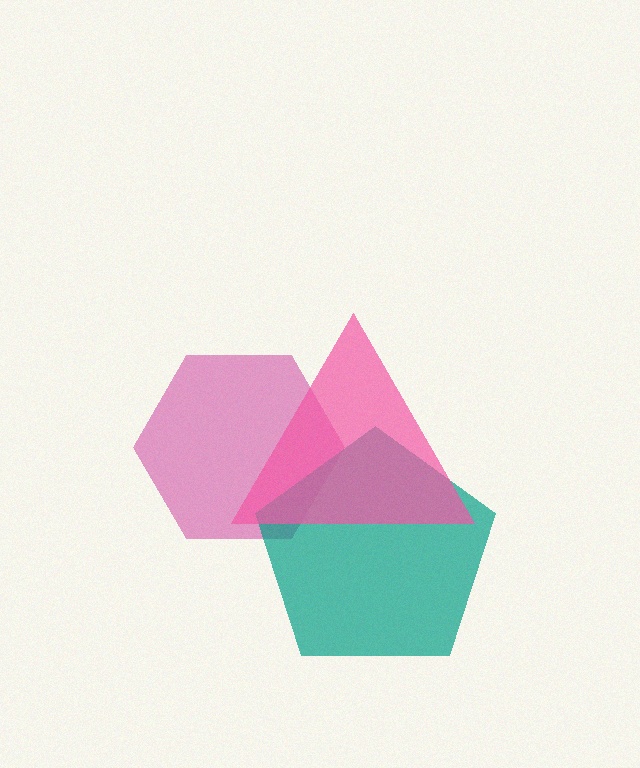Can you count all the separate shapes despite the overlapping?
Yes, there are 3 separate shapes.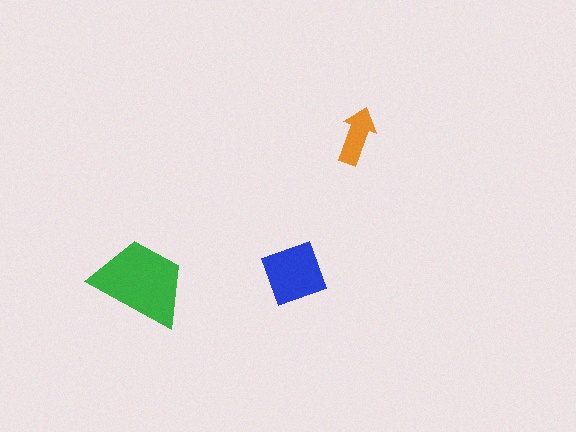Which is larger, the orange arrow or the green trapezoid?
The green trapezoid.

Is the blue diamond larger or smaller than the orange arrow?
Larger.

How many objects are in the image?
There are 3 objects in the image.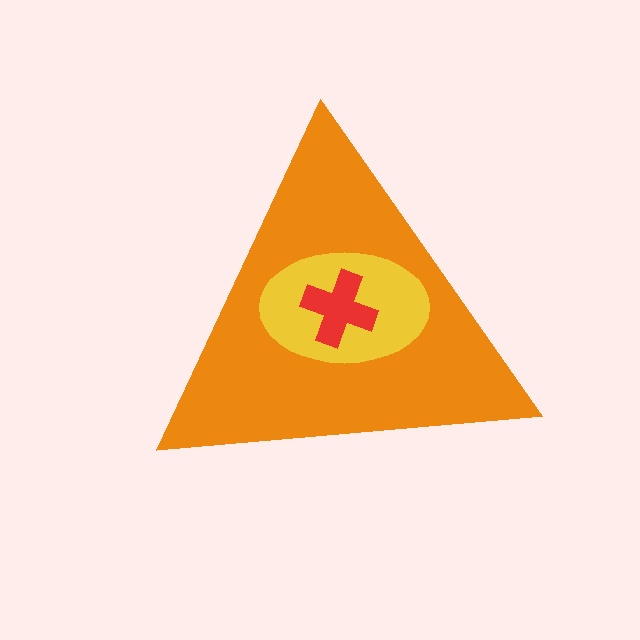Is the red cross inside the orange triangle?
Yes.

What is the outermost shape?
The orange triangle.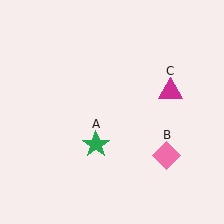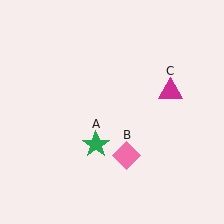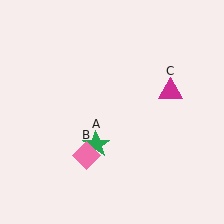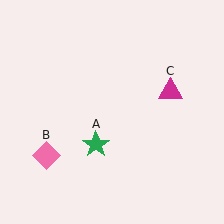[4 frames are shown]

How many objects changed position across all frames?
1 object changed position: pink diamond (object B).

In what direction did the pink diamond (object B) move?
The pink diamond (object B) moved left.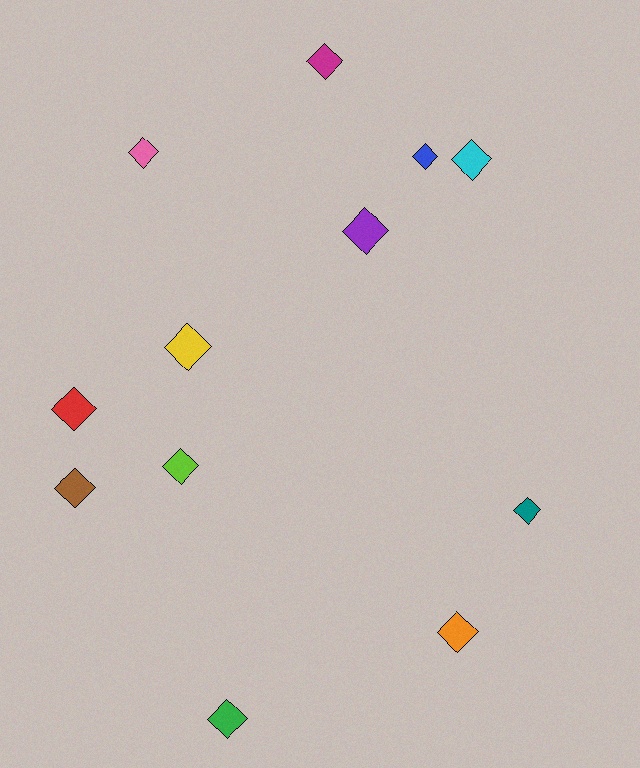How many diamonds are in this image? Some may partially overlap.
There are 12 diamonds.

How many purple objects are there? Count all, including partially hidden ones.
There is 1 purple object.